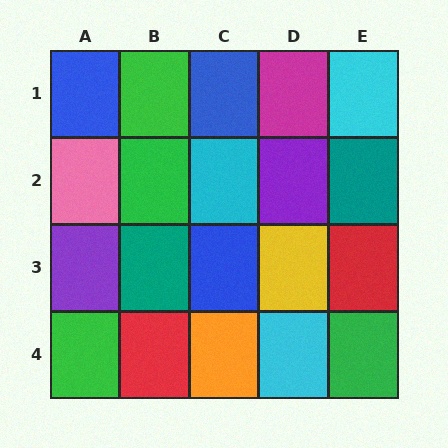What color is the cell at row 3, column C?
Blue.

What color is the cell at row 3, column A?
Purple.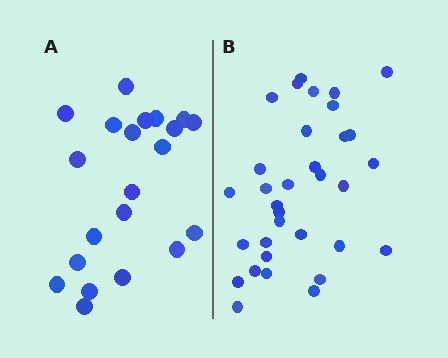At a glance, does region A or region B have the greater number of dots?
Region B (the right region) has more dots.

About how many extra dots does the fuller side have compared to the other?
Region B has roughly 12 or so more dots than region A.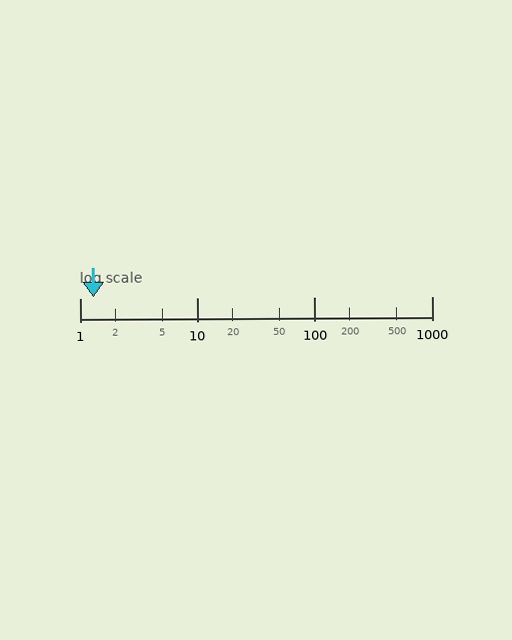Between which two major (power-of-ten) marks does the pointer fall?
The pointer is between 1 and 10.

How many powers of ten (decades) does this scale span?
The scale spans 3 decades, from 1 to 1000.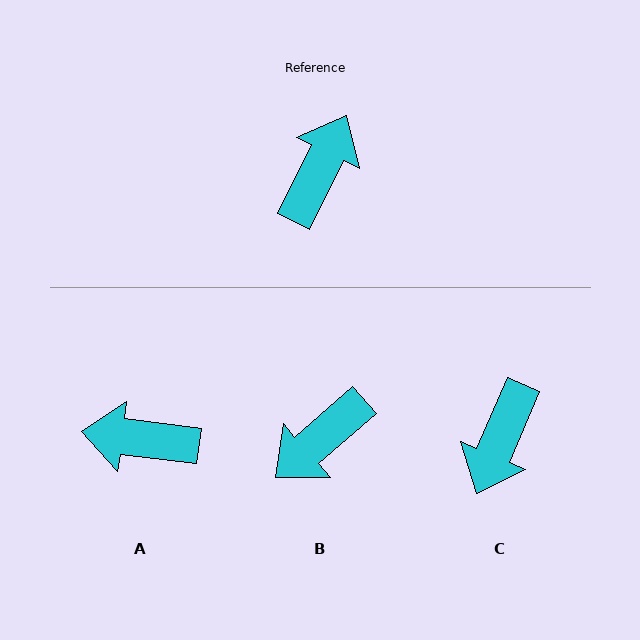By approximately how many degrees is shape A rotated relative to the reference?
Approximately 109 degrees counter-clockwise.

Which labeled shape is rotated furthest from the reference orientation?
C, about 177 degrees away.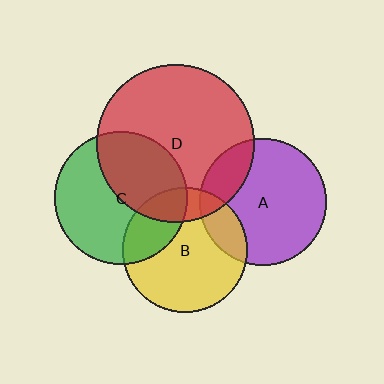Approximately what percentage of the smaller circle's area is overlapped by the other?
Approximately 15%.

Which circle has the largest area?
Circle D (red).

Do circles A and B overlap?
Yes.